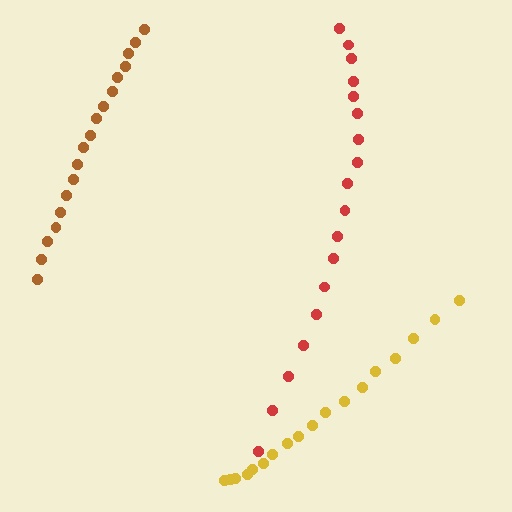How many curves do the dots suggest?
There are 3 distinct paths.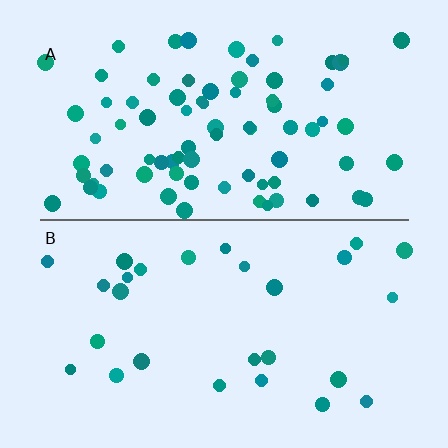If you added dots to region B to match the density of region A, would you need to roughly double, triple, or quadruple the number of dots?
Approximately triple.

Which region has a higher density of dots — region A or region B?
A (the top).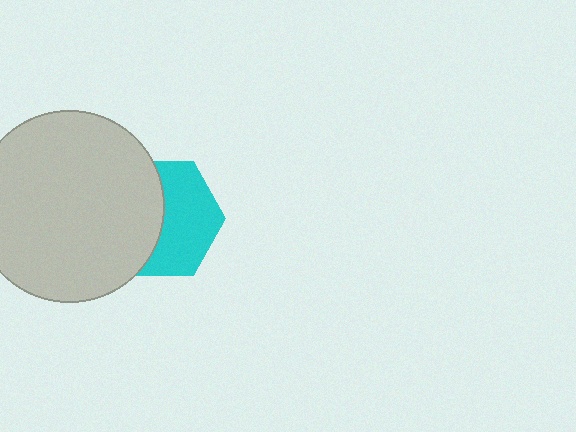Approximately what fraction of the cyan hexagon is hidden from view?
Roughly 48% of the cyan hexagon is hidden behind the light gray circle.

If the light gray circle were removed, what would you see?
You would see the complete cyan hexagon.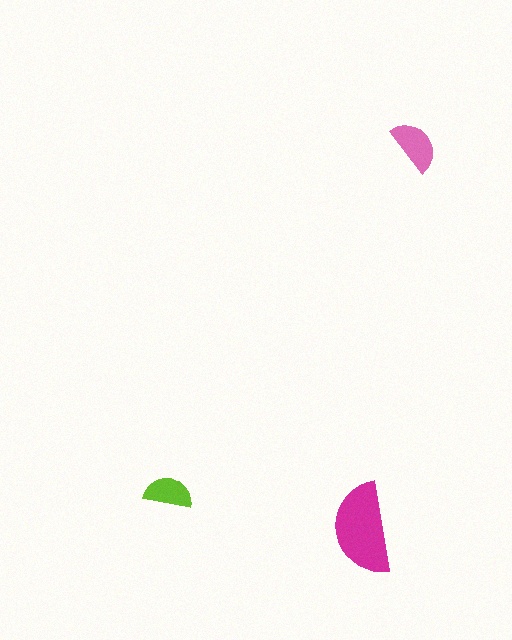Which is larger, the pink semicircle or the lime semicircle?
The pink one.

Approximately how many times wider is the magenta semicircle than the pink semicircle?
About 1.5 times wider.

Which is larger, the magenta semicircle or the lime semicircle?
The magenta one.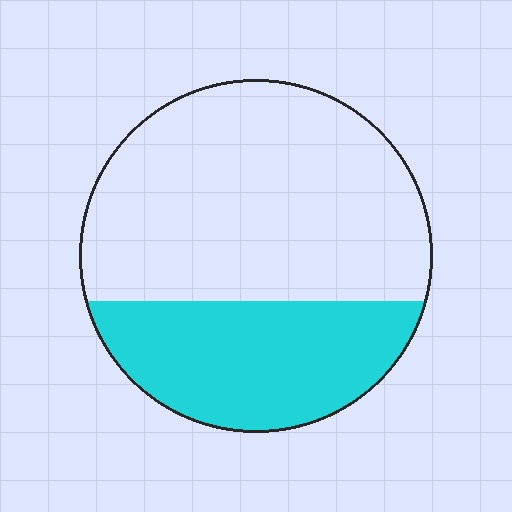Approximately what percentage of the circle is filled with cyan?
Approximately 35%.